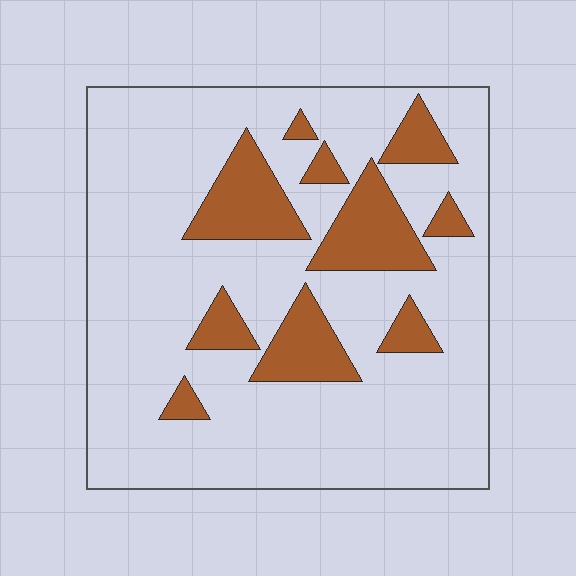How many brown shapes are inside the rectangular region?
10.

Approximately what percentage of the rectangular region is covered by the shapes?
Approximately 20%.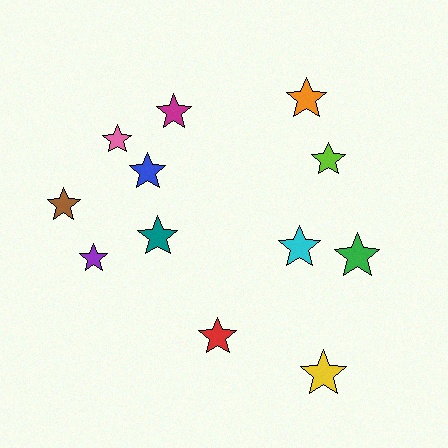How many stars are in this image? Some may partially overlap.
There are 12 stars.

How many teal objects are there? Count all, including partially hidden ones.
There is 1 teal object.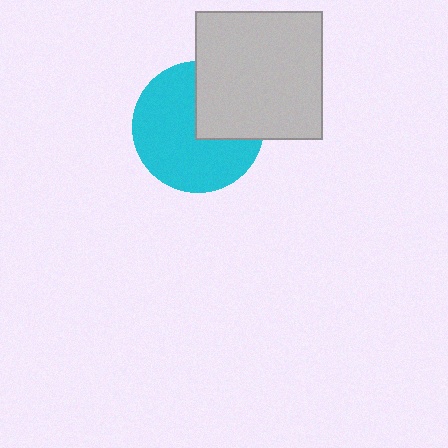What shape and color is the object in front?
The object in front is a light gray square.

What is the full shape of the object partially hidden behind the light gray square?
The partially hidden object is a cyan circle.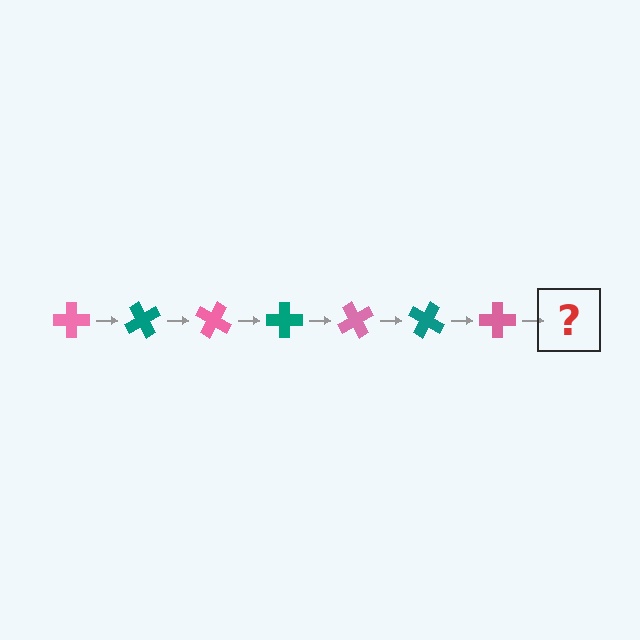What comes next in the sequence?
The next element should be a teal cross, rotated 420 degrees from the start.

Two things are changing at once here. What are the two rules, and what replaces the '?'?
The two rules are that it rotates 60 degrees each step and the color cycles through pink and teal. The '?' should be a teal cross, rotated 420 degrees from the start.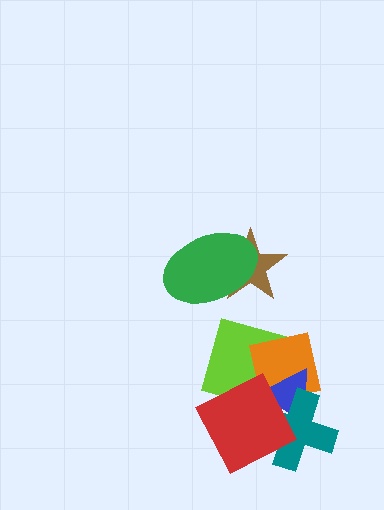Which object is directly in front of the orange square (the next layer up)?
The blue triangle is directly in front of the orange square.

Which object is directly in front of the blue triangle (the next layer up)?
The teal cross is directly in front of the blue triangle.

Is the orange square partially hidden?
Yes, it is partially covered by another shape.